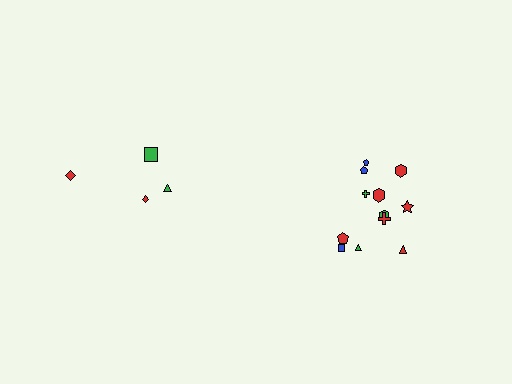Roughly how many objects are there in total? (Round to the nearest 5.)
Roughly 15 objects in total.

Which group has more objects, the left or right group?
The right group.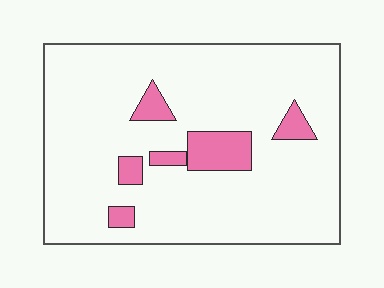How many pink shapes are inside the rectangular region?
6.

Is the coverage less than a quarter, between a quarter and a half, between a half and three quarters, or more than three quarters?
Less than a quarter.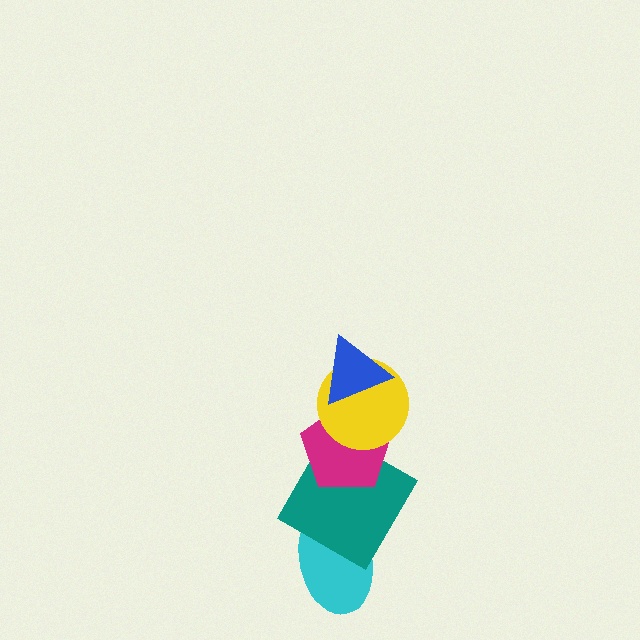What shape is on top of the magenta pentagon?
The yellow circle is on top of the magenta pentagon.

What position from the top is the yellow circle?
The yellow circle is 2nd from the top.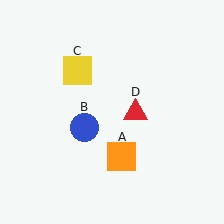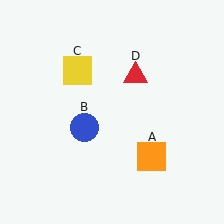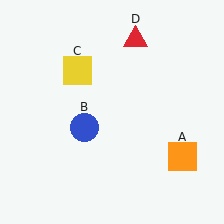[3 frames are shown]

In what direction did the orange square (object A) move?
The orange square (object A) moved right.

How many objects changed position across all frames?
2 objects changed position: orange square (object A), red triangle (object D).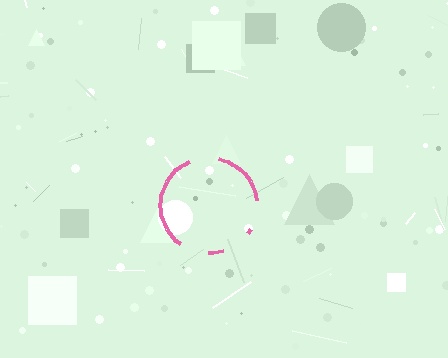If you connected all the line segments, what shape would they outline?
They would outline a circle.